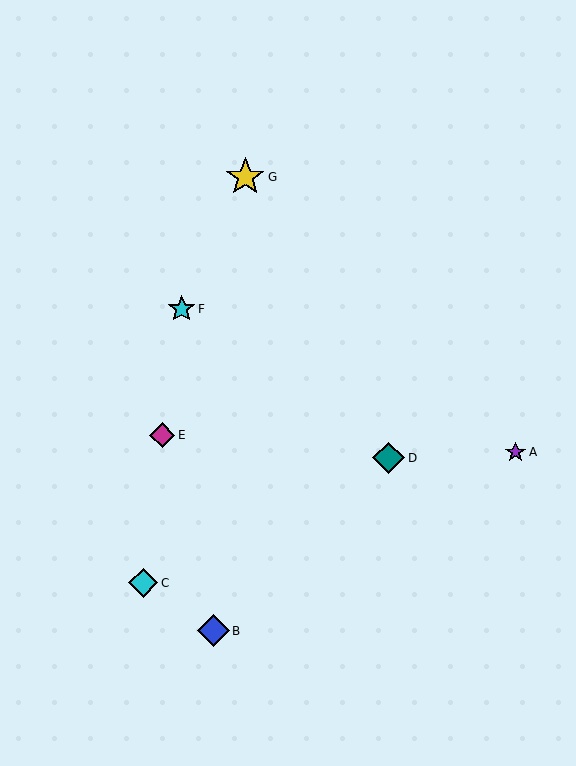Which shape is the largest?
The yellow star (labeled G) is the largest.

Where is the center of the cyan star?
The center of the cyan star is at (182, 309).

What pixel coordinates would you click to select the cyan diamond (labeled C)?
Click at (143, 583) to select the cyan diamond C.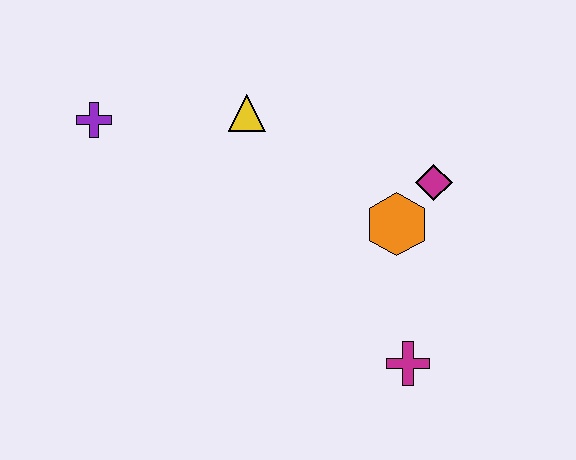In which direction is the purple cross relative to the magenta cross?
The purple cross is to the left of the magenta cross.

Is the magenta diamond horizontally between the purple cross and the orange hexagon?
No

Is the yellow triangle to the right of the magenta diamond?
No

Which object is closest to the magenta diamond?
The orange hexagon is closest to the magenta diamond.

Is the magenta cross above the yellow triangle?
No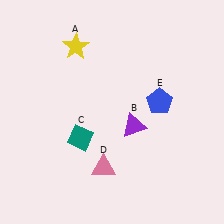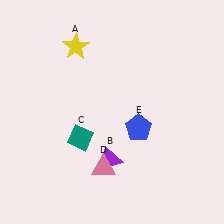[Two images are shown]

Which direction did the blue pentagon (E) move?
The blue pentagon (E) moved down.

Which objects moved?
The objects that moved are: the purple triangle (B), the blue pentagon (E).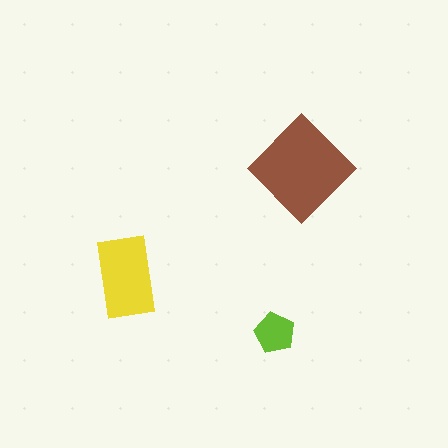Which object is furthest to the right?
The brown diamond is rightmost.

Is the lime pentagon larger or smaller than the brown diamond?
Smaller.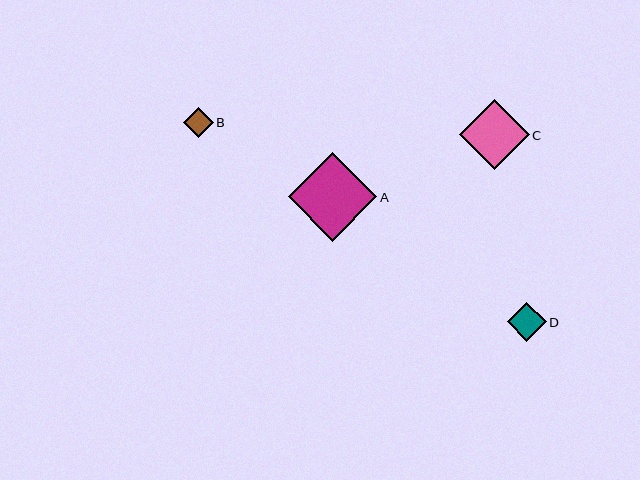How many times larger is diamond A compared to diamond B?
Diamond A is approximately 2.9 times the size of diamond B.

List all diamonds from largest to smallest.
From largest to smallest: A, C, D, B.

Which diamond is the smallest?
Diamond B is the smallest with a size of approximately 30 pixels.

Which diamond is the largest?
Diamond A is the largest with a size of approximately 89 pixels.